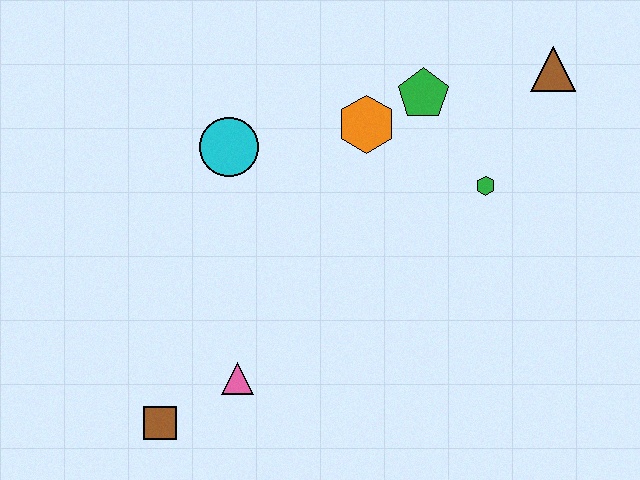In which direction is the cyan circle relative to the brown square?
The cyan circle is above the brown square.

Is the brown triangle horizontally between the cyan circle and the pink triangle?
No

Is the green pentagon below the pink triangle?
No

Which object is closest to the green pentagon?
The orange hexagon is closest to the green pentagon.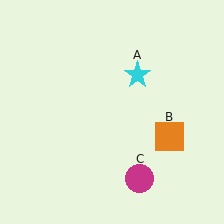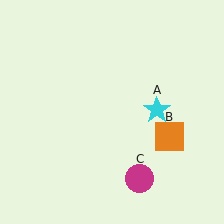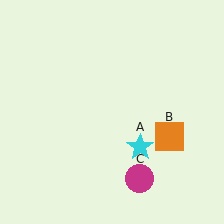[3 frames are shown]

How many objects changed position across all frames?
1 object changed position: cyan star (object A).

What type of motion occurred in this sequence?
The cyan star (object A) rotated clockwise around the center of the scene.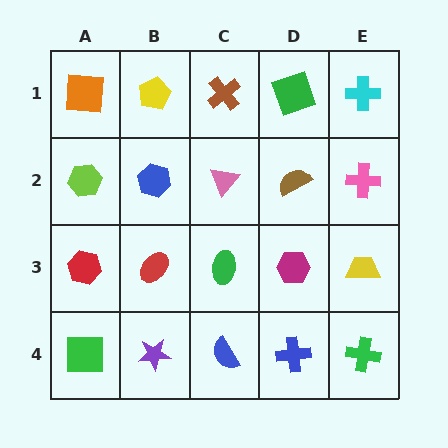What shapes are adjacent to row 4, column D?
A magenta hexagon (row 3, column D), a blue semicircle (row 4, column C), a green cross (row 4, column E).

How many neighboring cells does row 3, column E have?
3.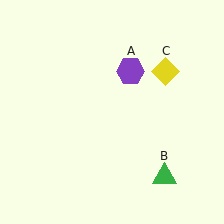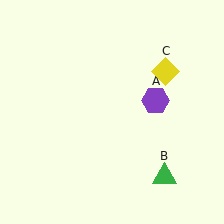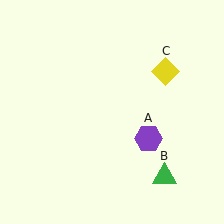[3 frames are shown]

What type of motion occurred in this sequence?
The purple hexagon (object A) rotated clockwise around the center of the scene.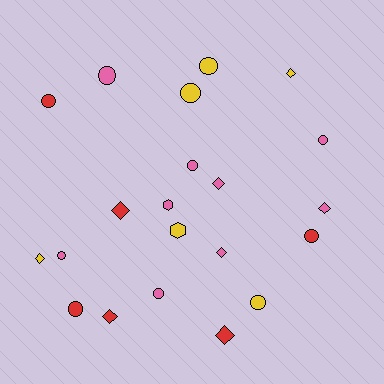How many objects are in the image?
There are 21 objects.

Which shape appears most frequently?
Circle, with 11 objects.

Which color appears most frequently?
Pink, with 9 objects.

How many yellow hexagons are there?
There is 1 yellow hexagon.